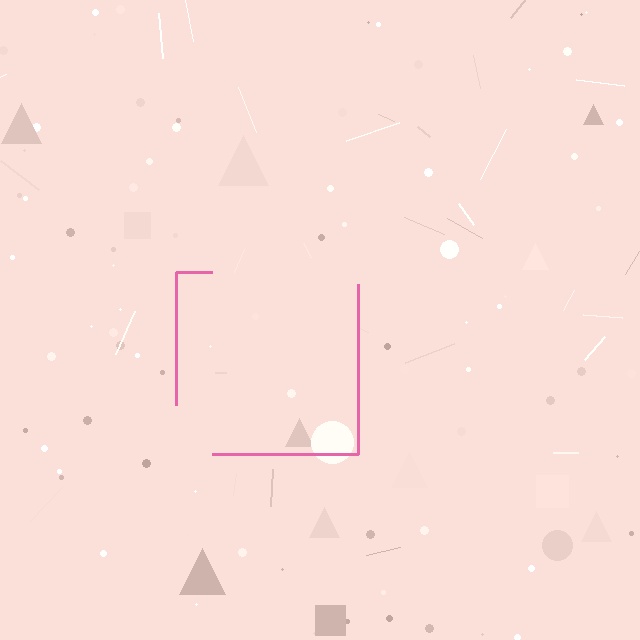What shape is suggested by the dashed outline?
The dashed outline suggests a square.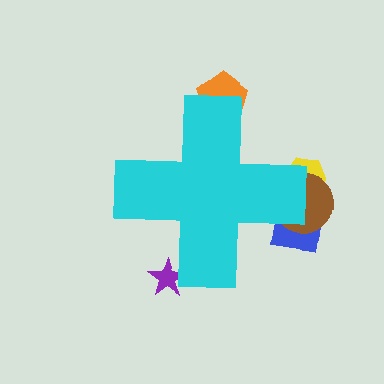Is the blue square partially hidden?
Yes, the blue square is partially hidden behind the cyan cross.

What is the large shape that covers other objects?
A cyan cross.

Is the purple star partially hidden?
Yes, the purple star is partially hidden behind the cyan cross.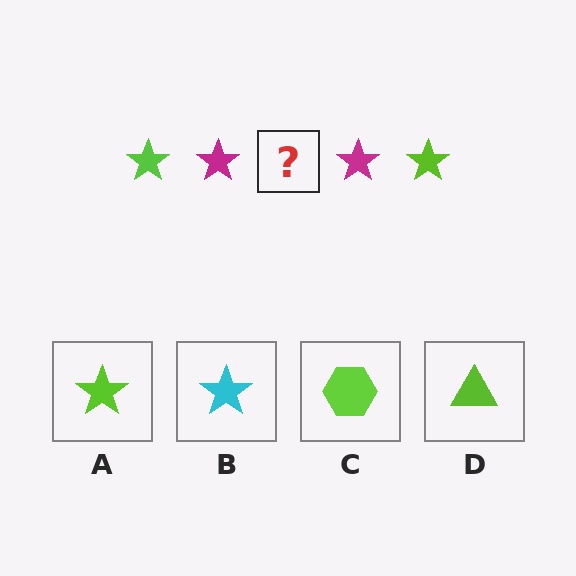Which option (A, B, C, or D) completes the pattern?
A.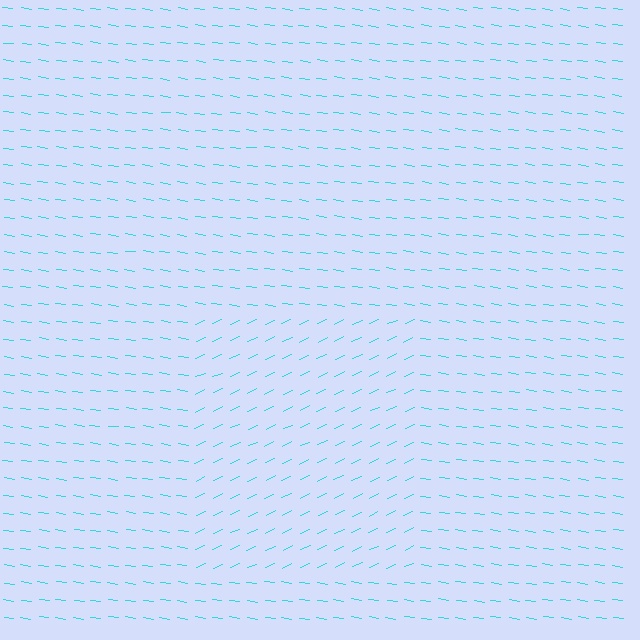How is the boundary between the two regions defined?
The boundary is defined purely by a change in line orientation (approximately 33 degrees difference). All lines are the same color and thickness.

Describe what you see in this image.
The image is filled with small cyan line segments. A rectangle region in the image has lines oriented differently from the surrounding lines, creating a visible texture boundary.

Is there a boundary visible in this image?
Yes, there is a texture boundary formed by a change in line orientation.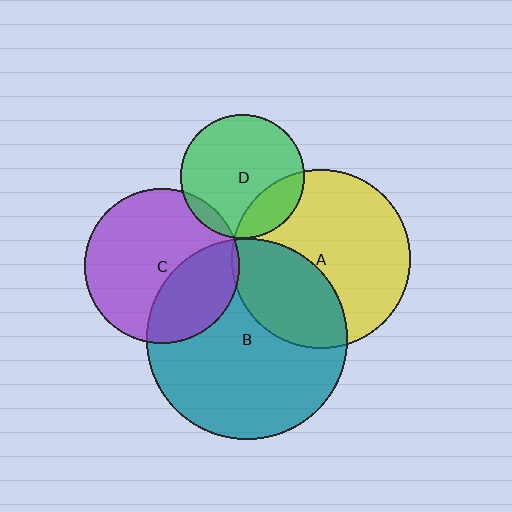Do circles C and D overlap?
Yes.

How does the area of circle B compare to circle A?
Approximately 1.3 times.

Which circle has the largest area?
Circle B (teal).